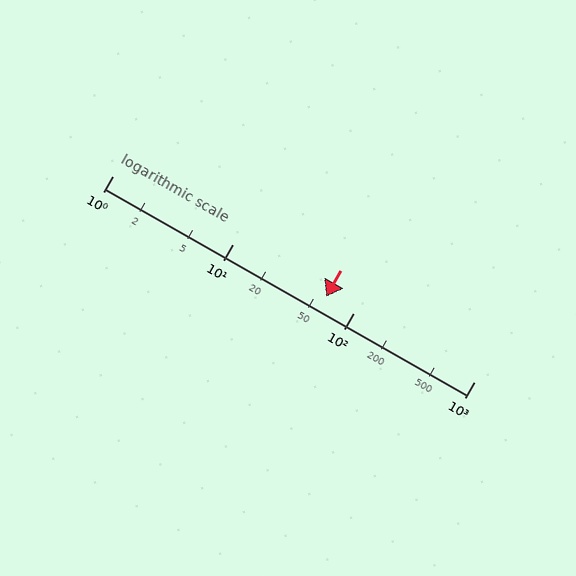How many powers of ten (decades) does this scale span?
The scale spans 3 decades, from 1 to 1000.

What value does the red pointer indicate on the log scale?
The pointer indicates approximately 59.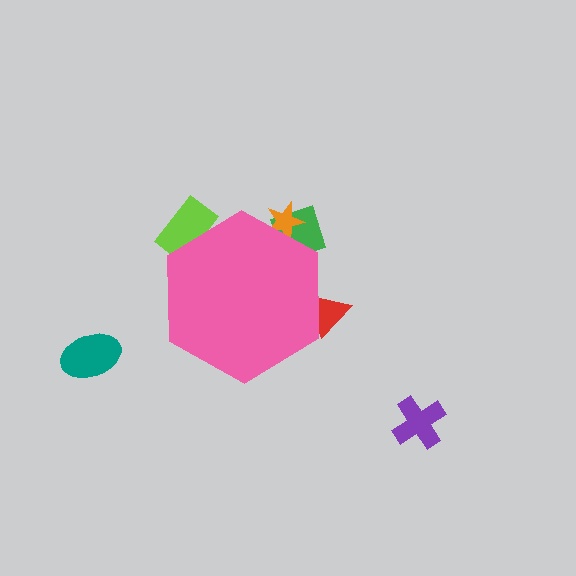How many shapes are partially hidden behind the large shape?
4 shapes are partially hidden.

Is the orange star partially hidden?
Yes, the orange star is partially hidden behind the pink hexagon.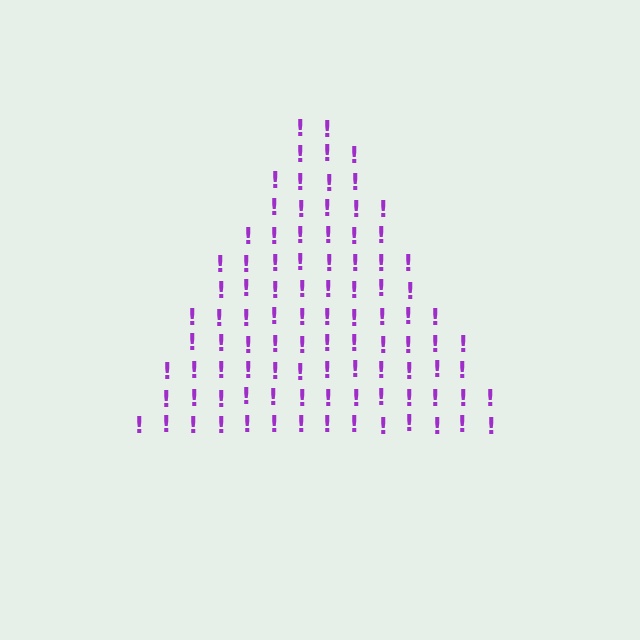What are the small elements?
The small elements are exclamation marks.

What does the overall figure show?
The overall figure shows a triangle.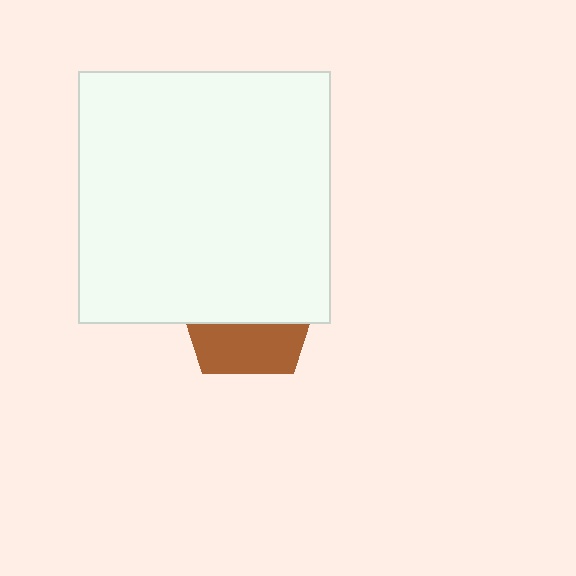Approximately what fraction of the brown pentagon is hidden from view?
Roughly 62% of the brown pentagon is hidden behind the white square.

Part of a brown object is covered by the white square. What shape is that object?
It is a pentagon.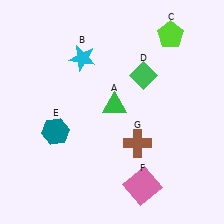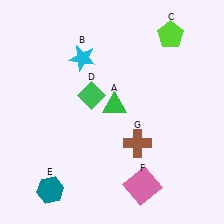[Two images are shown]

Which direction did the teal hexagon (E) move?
The teal hexagon (E) moved down.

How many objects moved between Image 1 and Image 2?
2 objects moved between the two images.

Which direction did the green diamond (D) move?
The green diamond (D) moved left.